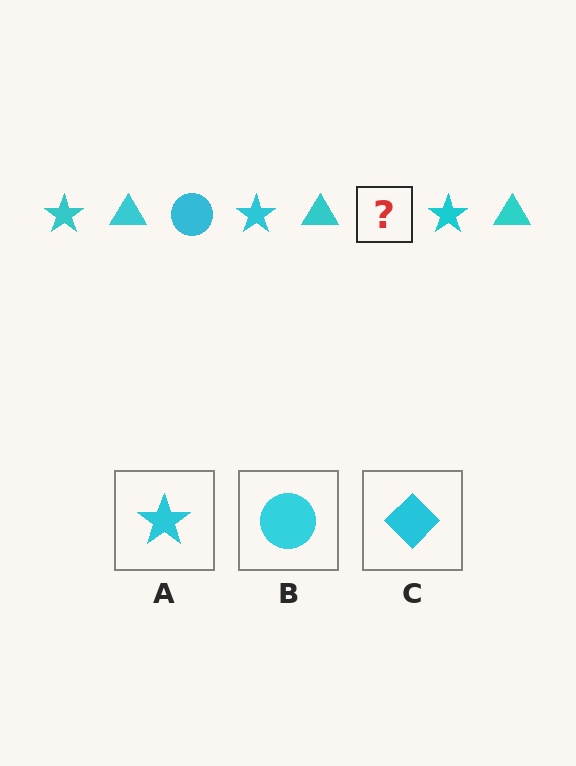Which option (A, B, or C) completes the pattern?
B.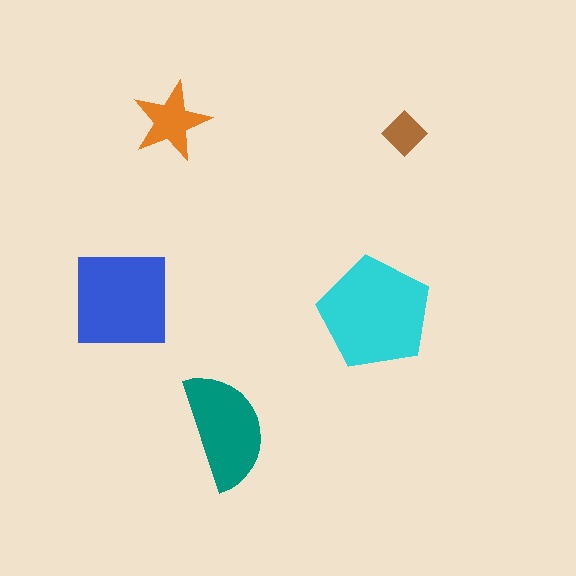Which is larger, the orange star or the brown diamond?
The orange star.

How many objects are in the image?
There are 5 objects in the image.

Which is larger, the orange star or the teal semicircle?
The teal semicircle.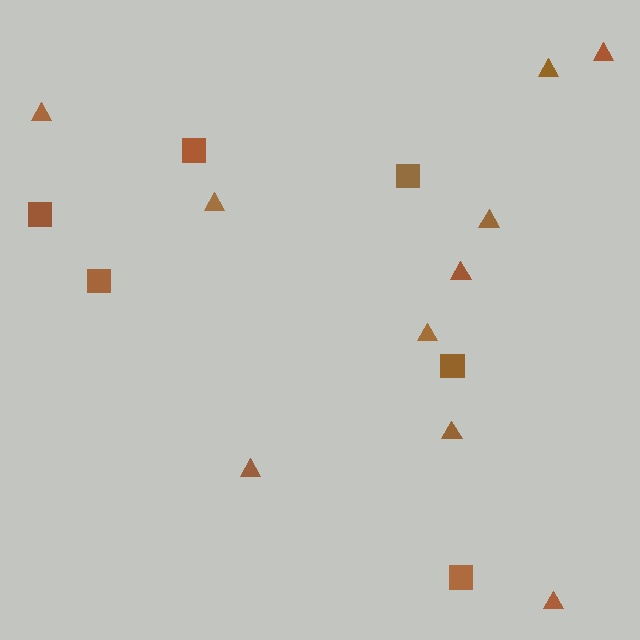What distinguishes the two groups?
There are 2 groups: one group of triangles (10) and one group of squares (6).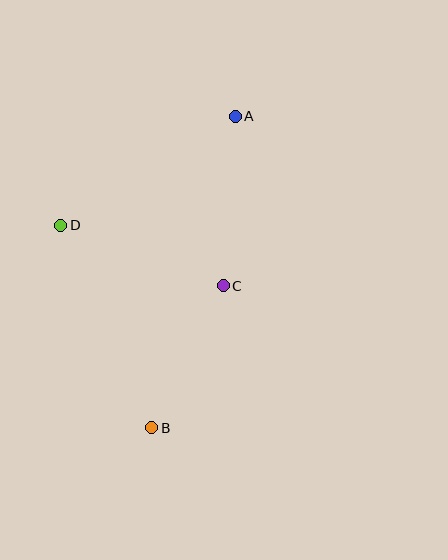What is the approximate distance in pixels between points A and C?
The distance between A and C is approximately 170 pixels.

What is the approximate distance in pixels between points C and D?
The distance between C and D is approximately 173 pixels.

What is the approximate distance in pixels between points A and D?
The distance between A and D is approximately 206 pixels.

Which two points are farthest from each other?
Points A and B are farthest from each other.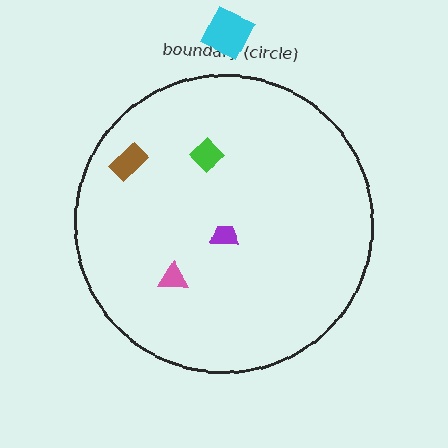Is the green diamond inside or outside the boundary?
Inside.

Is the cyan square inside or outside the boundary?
Outside.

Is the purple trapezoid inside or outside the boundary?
Inside.